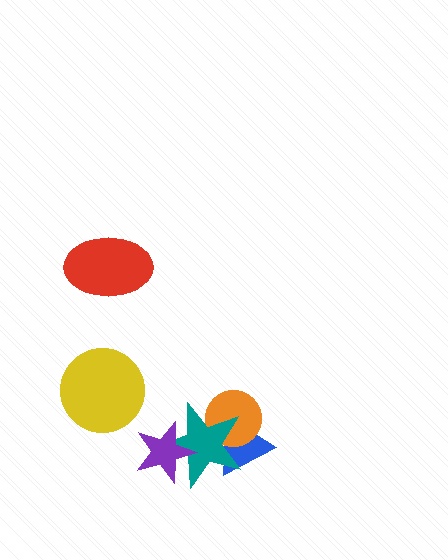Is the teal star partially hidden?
Yes, it is partially covered by another shape.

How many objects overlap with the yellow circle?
0 objects overlap with the yellow circle.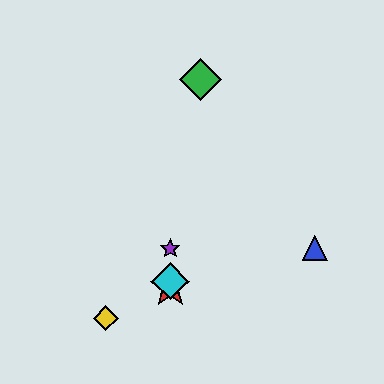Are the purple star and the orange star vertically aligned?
Yes, both are at x≈170.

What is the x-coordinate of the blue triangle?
The blue triangle is at x≈315.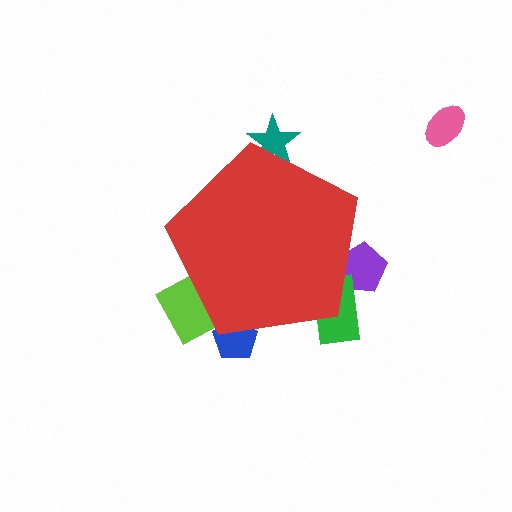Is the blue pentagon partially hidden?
Yes, the blue pentagon is partially hidden behind the red pentagon.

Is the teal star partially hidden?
Yes, the teal star is partially hidden behind the red pentagon.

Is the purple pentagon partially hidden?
Yes, the purple pentagon is partially hidden behind the red pentagon.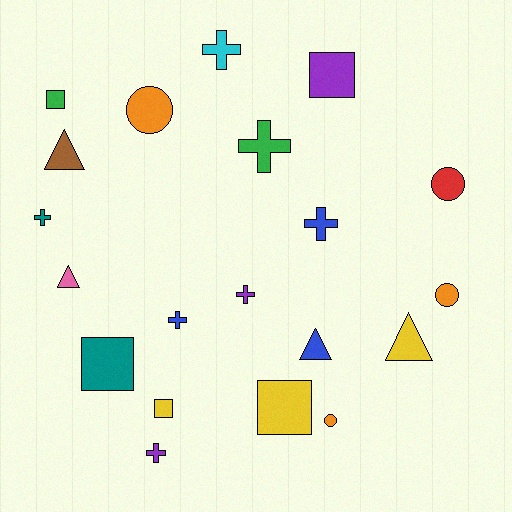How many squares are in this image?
There are 5 squares.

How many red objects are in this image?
There is 1 red object.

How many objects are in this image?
There are 20 objects.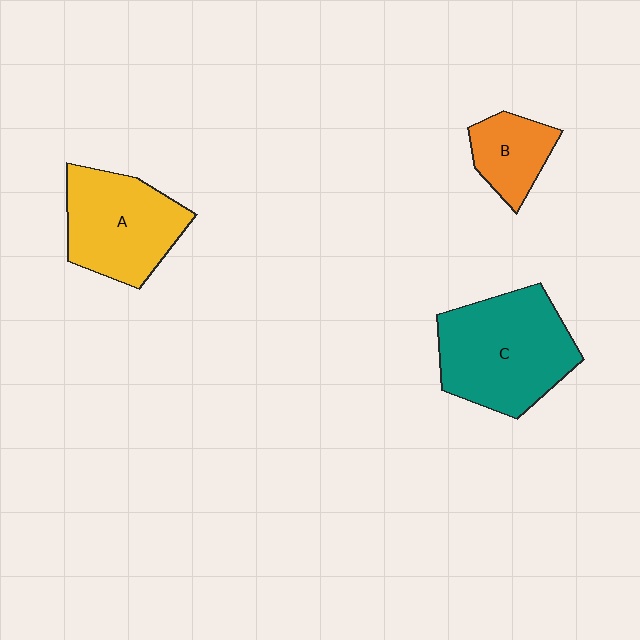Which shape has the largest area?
Shape C (teal).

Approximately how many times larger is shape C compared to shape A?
Approximately 1.2 times.